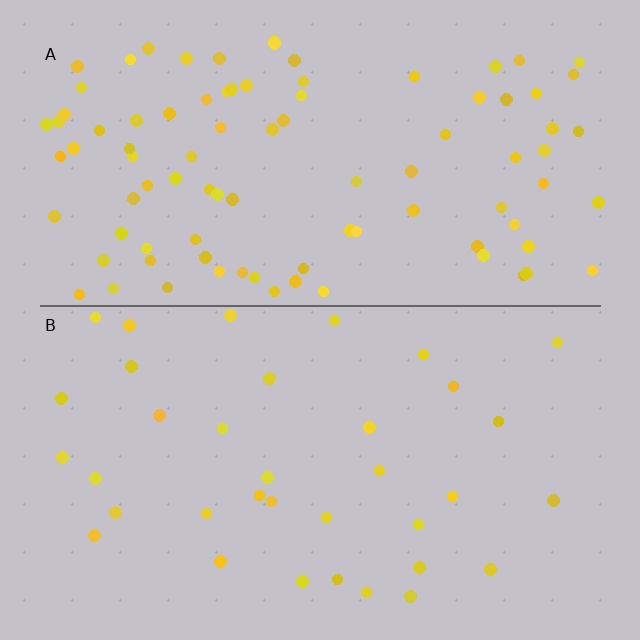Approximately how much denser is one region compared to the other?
Approximately 2.6× — region A over region B.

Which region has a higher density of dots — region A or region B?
A (the top).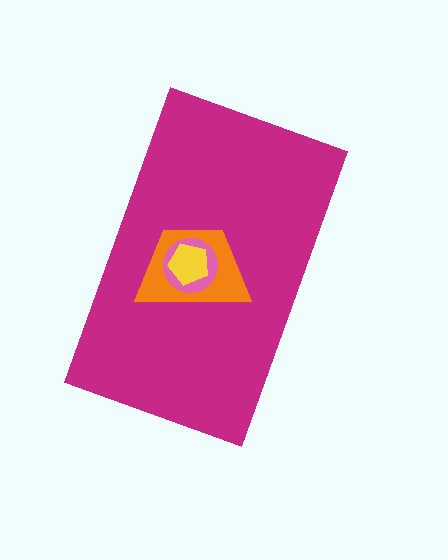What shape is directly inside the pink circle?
The yellow pentagon.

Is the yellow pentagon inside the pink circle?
Yes.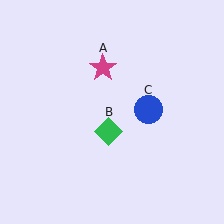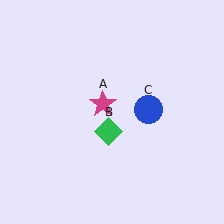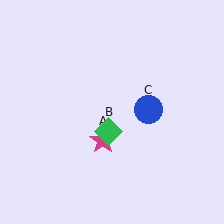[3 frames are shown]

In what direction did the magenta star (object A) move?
The magenta star (object A) moved down.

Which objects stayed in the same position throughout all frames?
Green diamond (object B) and blue circle (object C) remained stationary.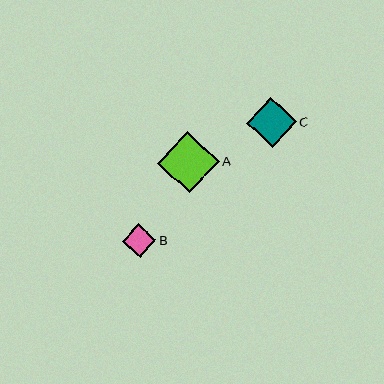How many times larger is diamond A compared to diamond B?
Diamond A is approximately 1.9 times the size of diamond B.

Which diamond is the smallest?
Diamond B is the smallest with a size of approximately 33 pixels.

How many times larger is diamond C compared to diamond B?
Diamond C is approximately 1.5 times the size of diamond B.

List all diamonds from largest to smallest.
From largest to smallest: A, C, B.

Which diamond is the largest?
Diamond A is the largest with a size of approximately 62 pixels.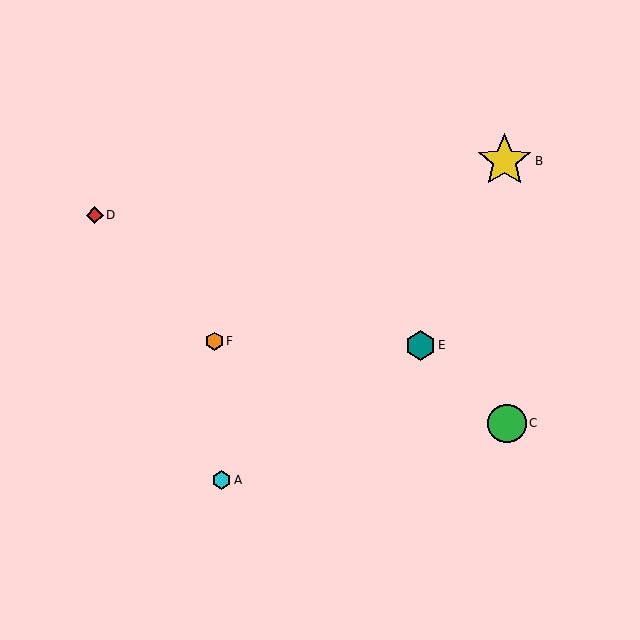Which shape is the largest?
The yellow star (labeled B) is the largest.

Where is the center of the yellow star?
The center of the yellow star is at (504, 161).